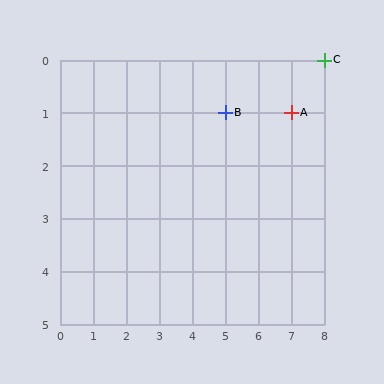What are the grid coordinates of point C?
Point C is at grid coordinates (8, 0).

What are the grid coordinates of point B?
Point B is at grid coordinates (5, 1).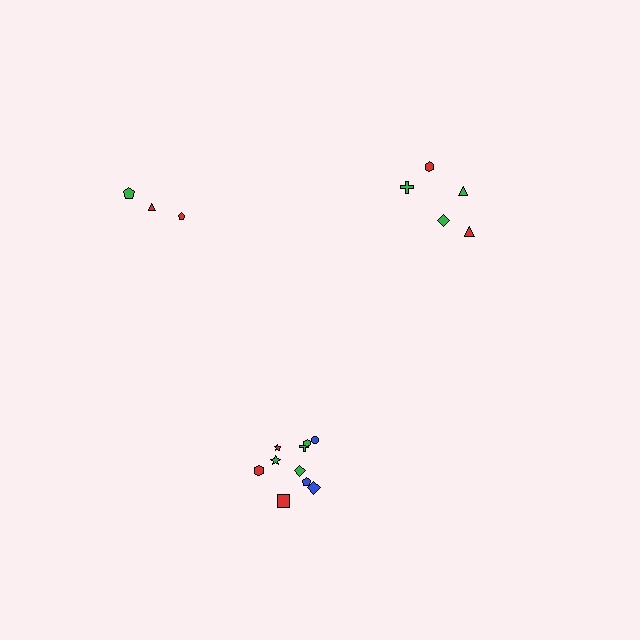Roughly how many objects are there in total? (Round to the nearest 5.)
Roughly 20 objects in total.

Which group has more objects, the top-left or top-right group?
The top-right group.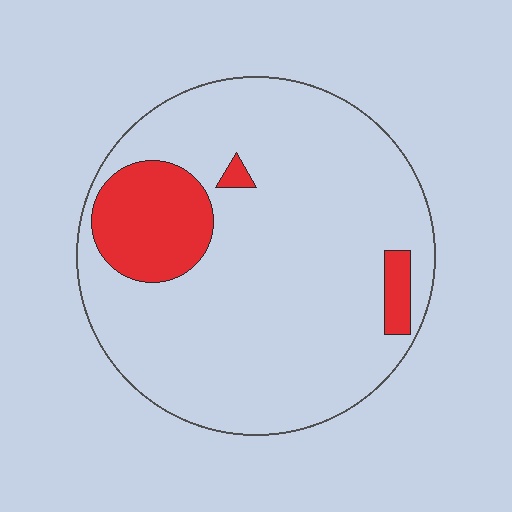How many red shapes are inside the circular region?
3.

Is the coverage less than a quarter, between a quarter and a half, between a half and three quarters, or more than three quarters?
Less than a quarter.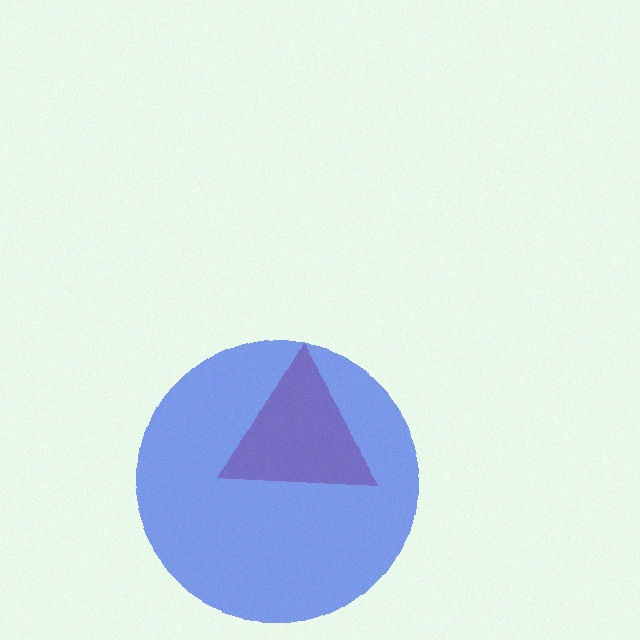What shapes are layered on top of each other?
The layered shapes are: a red triangle, a blue circle.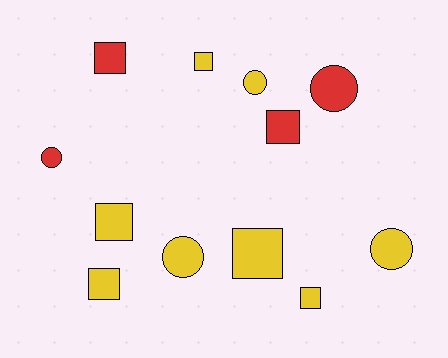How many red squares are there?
There are 2 red squares.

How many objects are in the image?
There are 12 objects.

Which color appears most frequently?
Yellow, with 8 objects.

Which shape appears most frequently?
Square, with 7 objects.